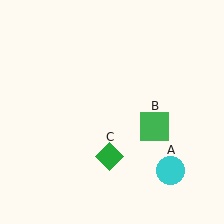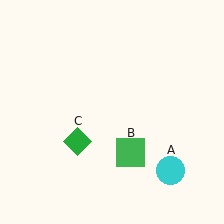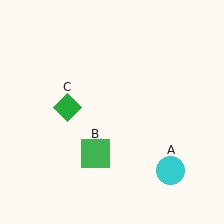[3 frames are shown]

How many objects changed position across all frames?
2 objects changed position: green square (object B), green diamond (object C).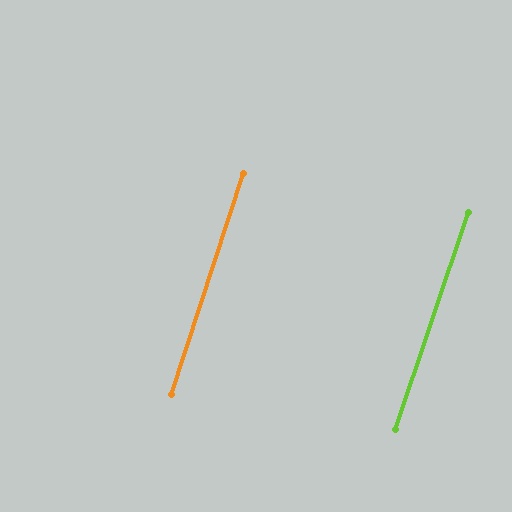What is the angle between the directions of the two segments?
Approximately 0 degrees.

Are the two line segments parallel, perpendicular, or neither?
Parallel — their directions differ by only 0.4°.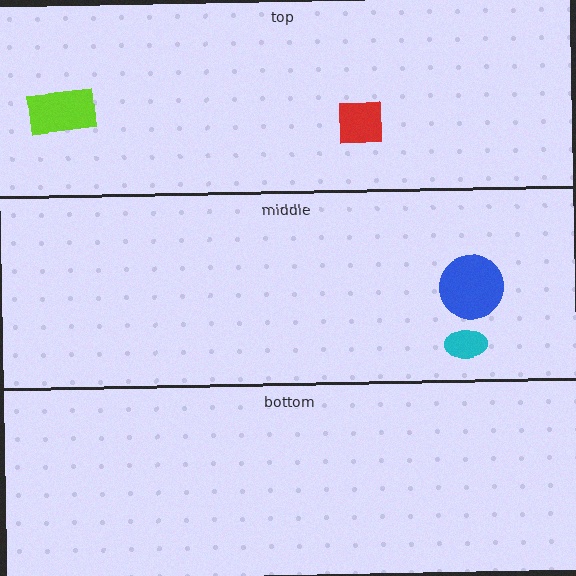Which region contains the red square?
The top region.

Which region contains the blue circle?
The middle region.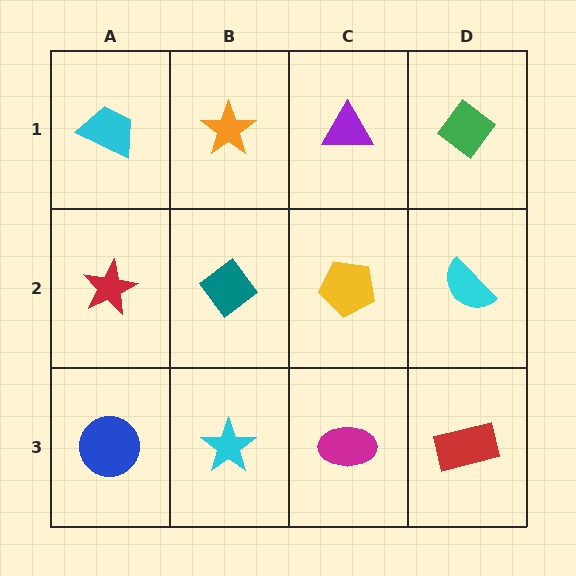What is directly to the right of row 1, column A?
An orange star.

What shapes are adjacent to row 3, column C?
A yellow pentagon (row 2, column C), a cyan star (row 3, column B), a red rectangle (row 3, column D).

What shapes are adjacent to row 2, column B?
An orange star (row 1, column B), a cyan star (row 3, column B), a red star (row 2, column A), a yellow pentagon (row 2, column C).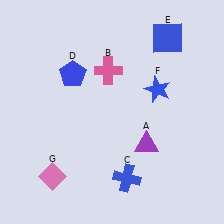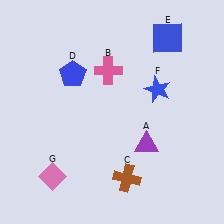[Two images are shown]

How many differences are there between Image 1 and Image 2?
There is 1 difference between the two images.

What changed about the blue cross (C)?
In Image 1, C is blue. In Image 2, it changed to brown.